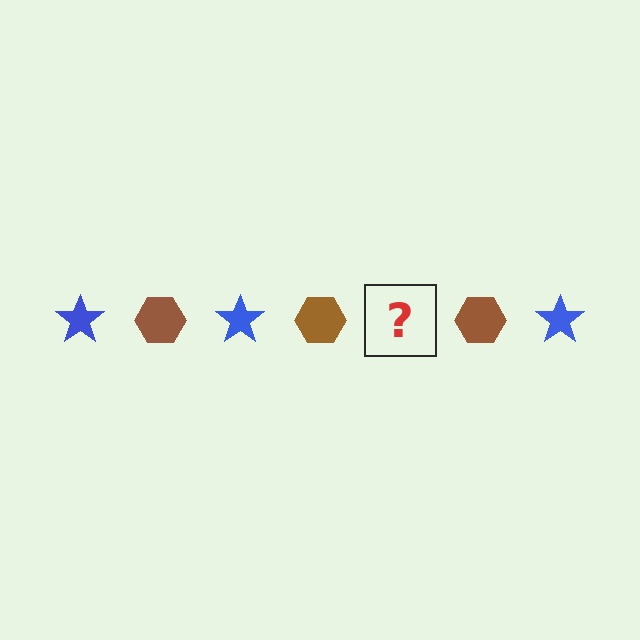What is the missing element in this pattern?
The missing element is a blue star.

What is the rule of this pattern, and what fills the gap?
The rule is that the pattern alternates between blue star and brown hexagon. The gap should be filled with a blue star.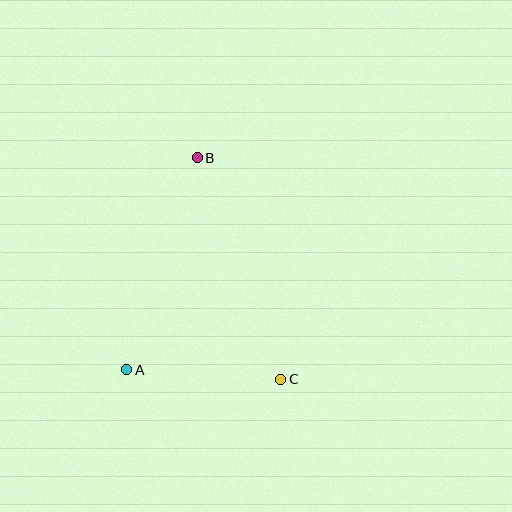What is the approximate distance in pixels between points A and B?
The distance between A and B is approximately 223 pixels.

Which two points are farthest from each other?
Points B and C are farthest from each other.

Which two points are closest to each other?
Points A and C are closest to each other.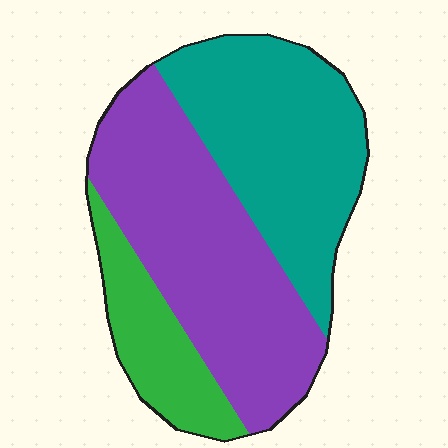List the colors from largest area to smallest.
From largest to smallest: purple, teal, green.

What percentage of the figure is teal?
Teal covers roughly 40% of the figure.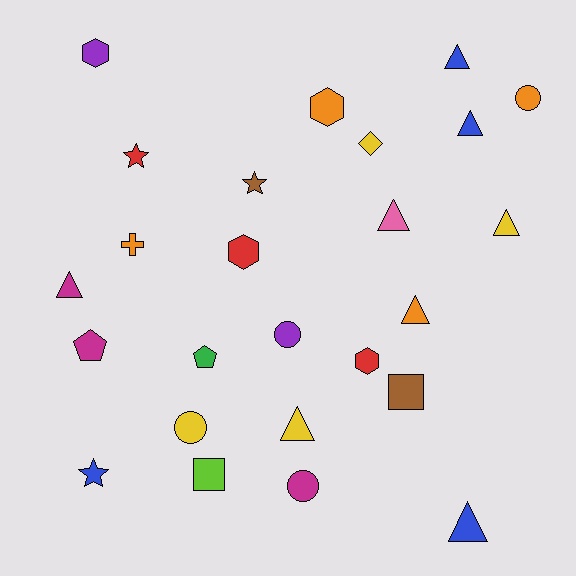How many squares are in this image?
There are 2 squares.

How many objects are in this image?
There are 25 objects.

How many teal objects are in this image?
There are no teal objects.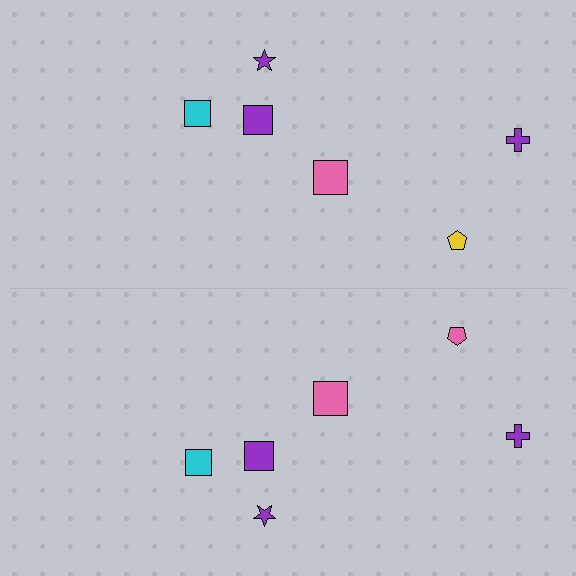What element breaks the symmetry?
The pink pentagon on the bottom side breaks the symmetry — its mirror counterpart is yellow.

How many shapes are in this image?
There are 12 shapes in this image.